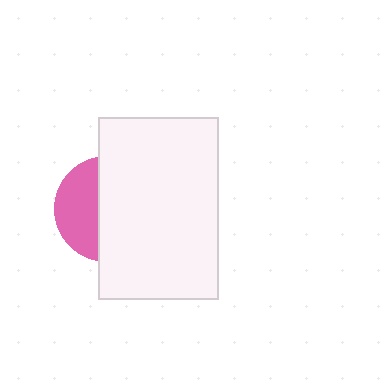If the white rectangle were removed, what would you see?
You would see the complete pink circle.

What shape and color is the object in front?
The object in front is a white rectangle.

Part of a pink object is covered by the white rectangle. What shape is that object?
It is a circle.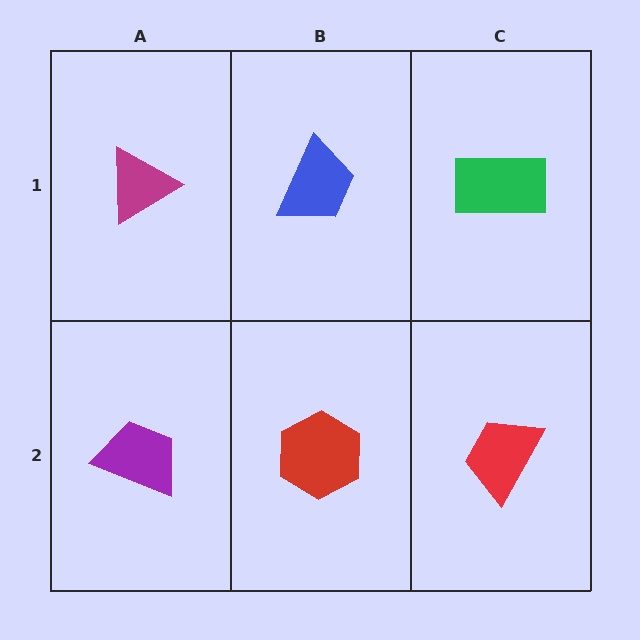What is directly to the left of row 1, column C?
A blue trapezoid.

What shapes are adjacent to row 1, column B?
A red hexagon (row 2, column B), a magenta triangle (row 1, column A), a green rectangle (row 1, column C).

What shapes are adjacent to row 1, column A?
A purple trapezoid (row 2, column A), a blue trapezoid (row 1, column B).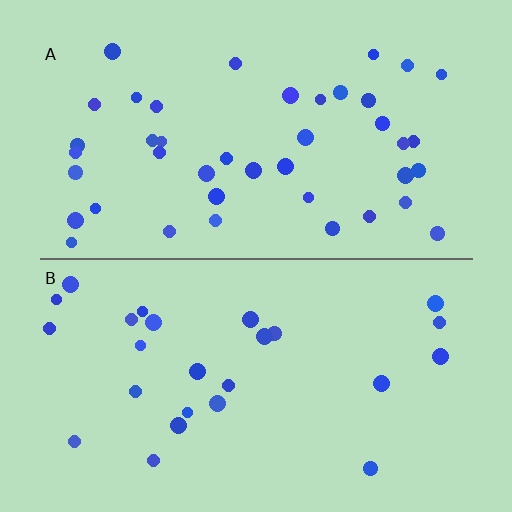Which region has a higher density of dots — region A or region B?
A (the top).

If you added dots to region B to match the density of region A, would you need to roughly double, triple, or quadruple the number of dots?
Approximately double.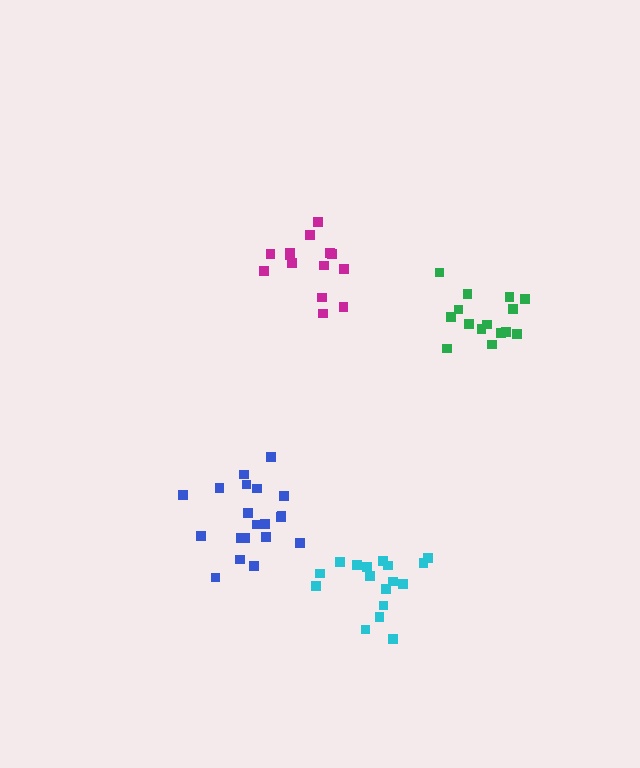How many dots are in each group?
Group 1: 15 dots, Group 2: 17 dots, Group 3: 20 dots, Group 4: 14 dots (66 total).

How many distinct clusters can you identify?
There are 4 distinct clusters.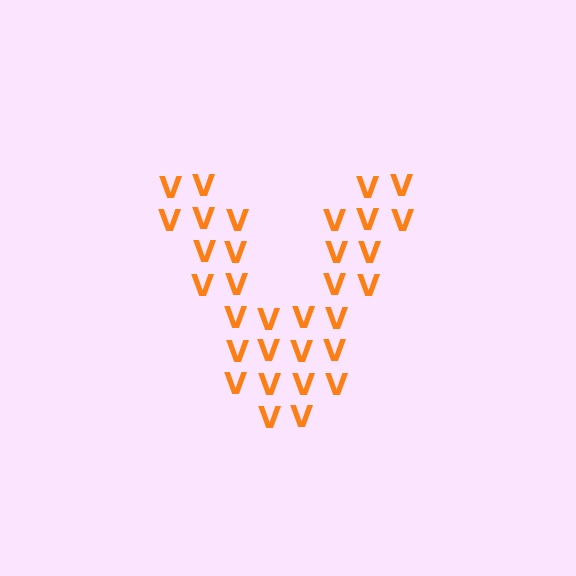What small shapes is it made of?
It is made of small letter V's.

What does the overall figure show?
The overall figure shows the letter V.